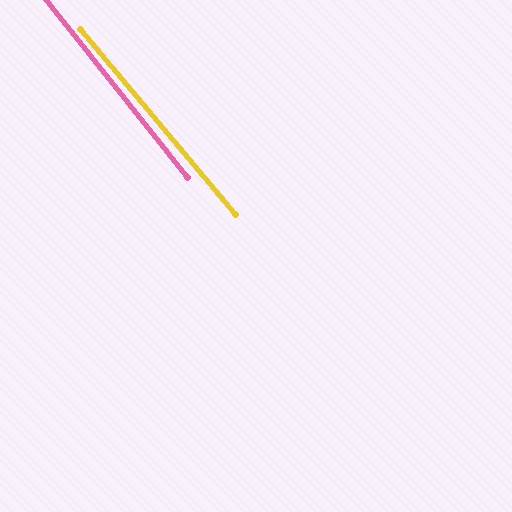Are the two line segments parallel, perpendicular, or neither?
Parallel — their directions differ by only 1.7°.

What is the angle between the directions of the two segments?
Approximately 2 degrees.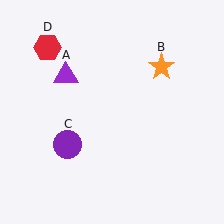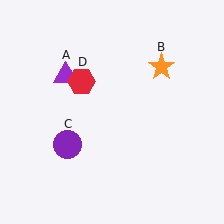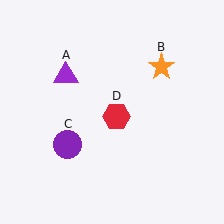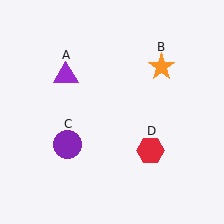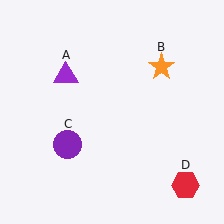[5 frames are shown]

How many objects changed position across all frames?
1 object changed position: red hexagon (object D).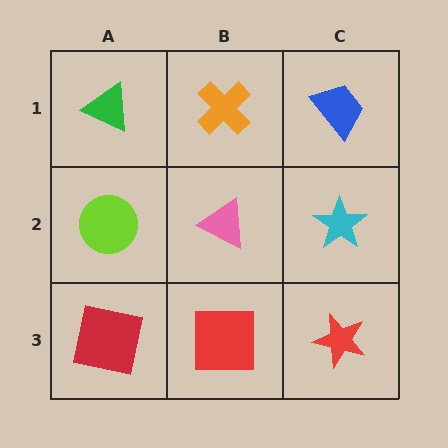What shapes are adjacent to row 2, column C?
A blue trapezoid (row 1, column C), a red star (row 3, column C), a pink triangle (row 2, column B).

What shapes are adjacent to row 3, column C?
A cyan star (row 2, column C), a red square (row 3, column B).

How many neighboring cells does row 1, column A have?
2.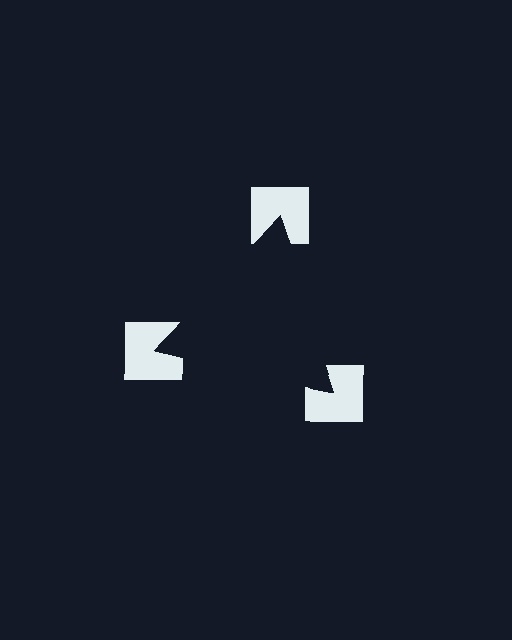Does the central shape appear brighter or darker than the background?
It typically appears slightly darker than the background, even though no actual brightness change is drawn.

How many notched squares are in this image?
There are 3 — one at each vertex of the illusory triangle.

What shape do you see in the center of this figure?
An illusory triangle — its edges are inferred from the aligned wedge cuts in the notched squares, not physically drawn.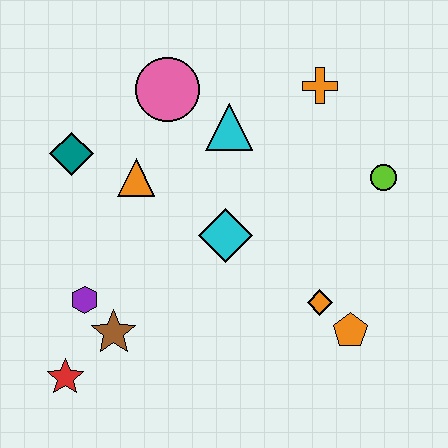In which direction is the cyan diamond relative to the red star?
The cyan diamond is to the right of the red star.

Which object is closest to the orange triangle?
The teal diamond is closest to the orange triangle.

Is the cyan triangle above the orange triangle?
Yes